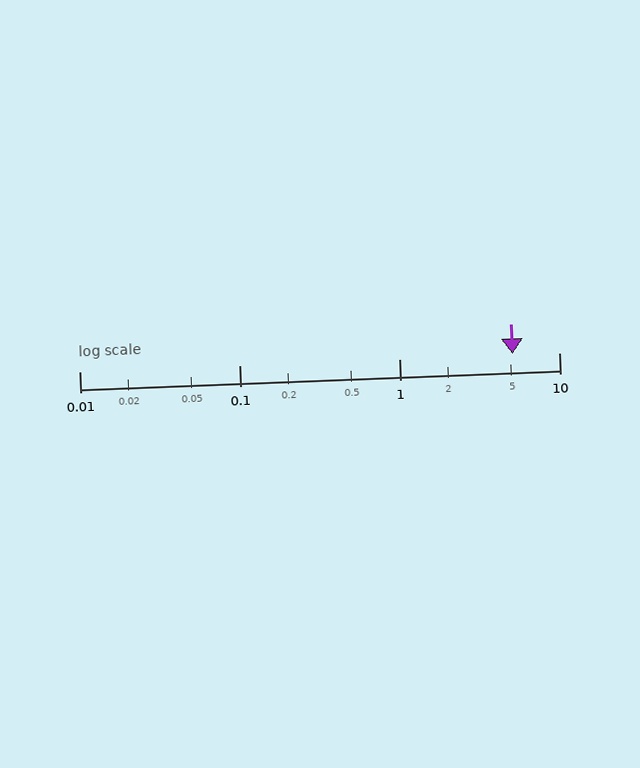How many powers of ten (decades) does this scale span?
The scale spans 3 decades, from 0.01 to 10.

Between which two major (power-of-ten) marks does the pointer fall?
The pointer is between 1 and 10.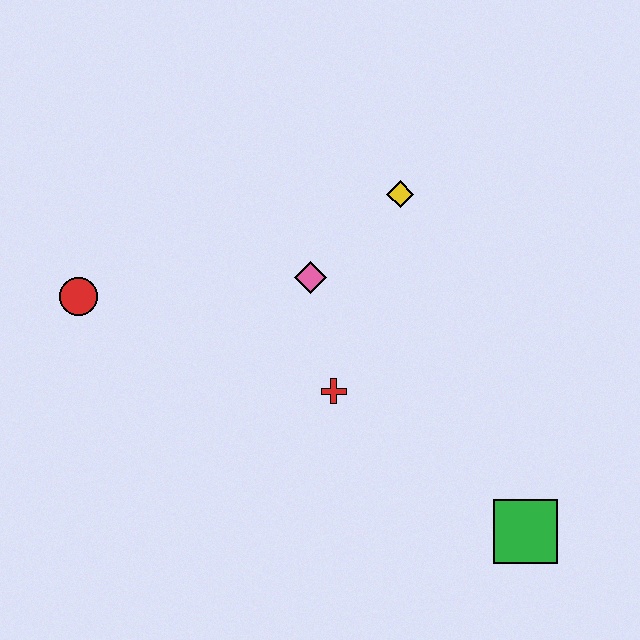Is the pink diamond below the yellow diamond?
Yes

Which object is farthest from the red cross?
The red circle is farthest from the red cross.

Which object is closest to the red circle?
The pink diamond is closest to the red circle.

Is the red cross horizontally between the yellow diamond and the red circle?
Yes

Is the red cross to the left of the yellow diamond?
Yes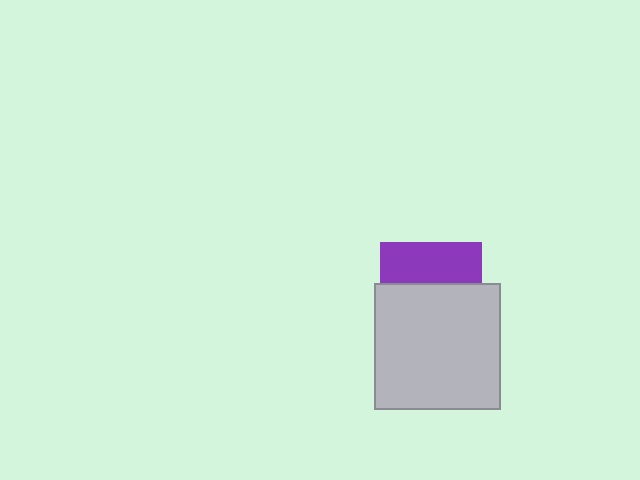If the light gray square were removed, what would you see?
You would see the complete purple square.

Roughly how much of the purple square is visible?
A small part of it is visible (roughly 40%).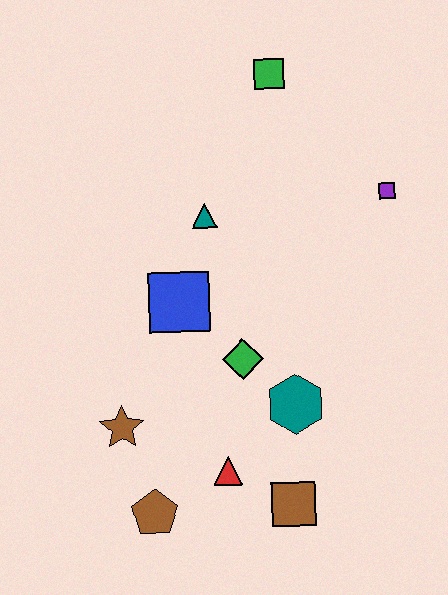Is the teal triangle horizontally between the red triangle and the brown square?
No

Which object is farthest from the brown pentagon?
The green square is farthest from the brown pentagon.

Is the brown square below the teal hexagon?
Yes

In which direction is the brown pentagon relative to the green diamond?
The brown pentagon is below the green diamond.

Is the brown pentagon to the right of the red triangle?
No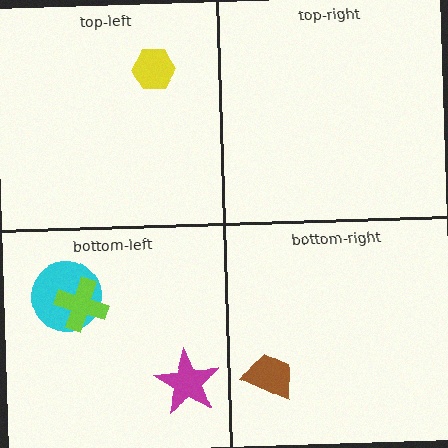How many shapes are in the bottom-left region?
3.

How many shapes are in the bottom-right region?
1.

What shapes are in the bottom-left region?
The cyan circle, the lime cross, the magenta star.